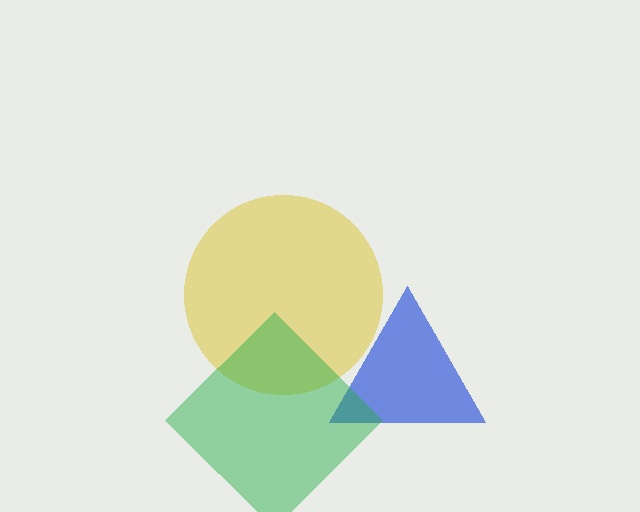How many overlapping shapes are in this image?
There are 3 overlapping shapes in the image.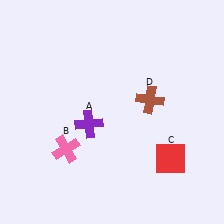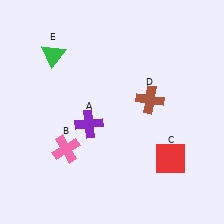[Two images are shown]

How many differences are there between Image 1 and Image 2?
There is 1 difference between the two images.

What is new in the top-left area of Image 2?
A green triangle (E) was added in the top-left area of Image 2.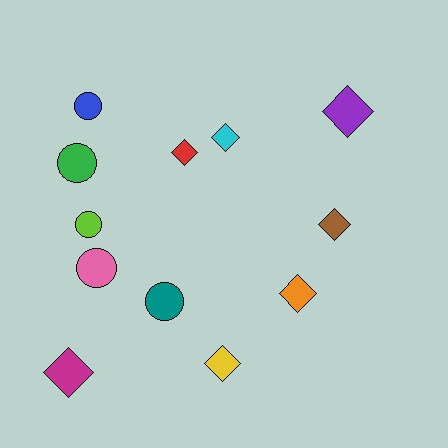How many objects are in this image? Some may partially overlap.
There are 12 objects.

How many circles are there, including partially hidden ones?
There are 5 circles.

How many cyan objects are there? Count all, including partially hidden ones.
There is 1 cyan object.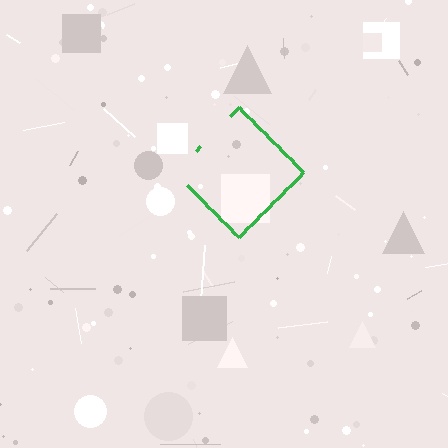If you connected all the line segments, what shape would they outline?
They would outline a diamond.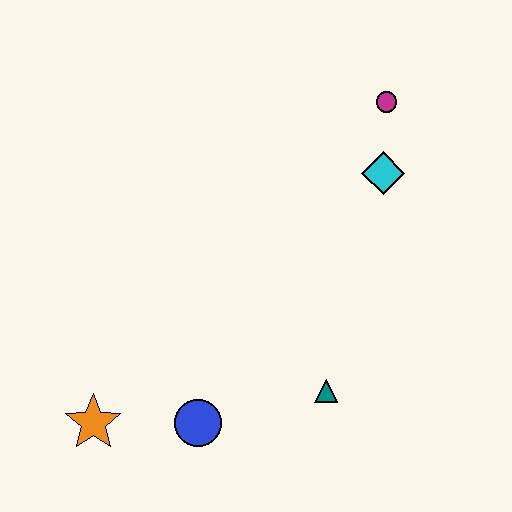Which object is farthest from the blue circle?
The magenta circle is farthest from the blue circle.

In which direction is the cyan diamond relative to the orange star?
The cyan diamond is to the right of the orange star.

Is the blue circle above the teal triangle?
No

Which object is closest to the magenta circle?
The cyan diamond is closest to the magenta circle.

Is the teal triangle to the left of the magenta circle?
Yes